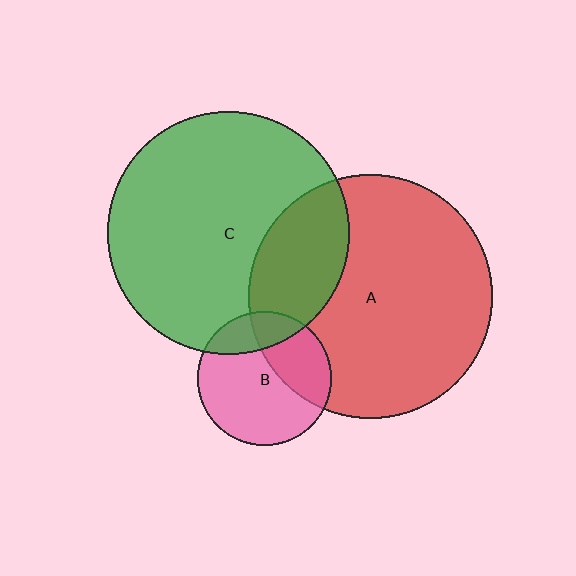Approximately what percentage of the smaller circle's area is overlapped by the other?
Approximately 25%.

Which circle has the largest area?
Circle A (red).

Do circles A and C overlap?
Yes.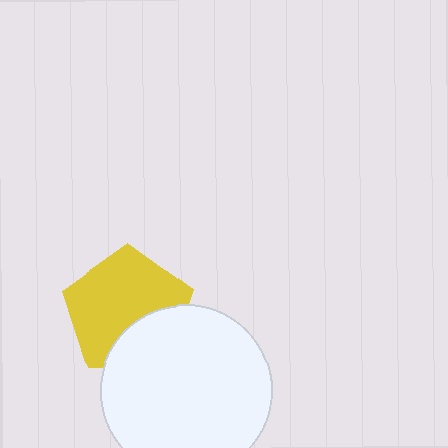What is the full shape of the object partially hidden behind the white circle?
The partially hidden object is a yellow pentagon.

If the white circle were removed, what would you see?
You would see the complete yellow pentagon.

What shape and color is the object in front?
The object in front is a white circle.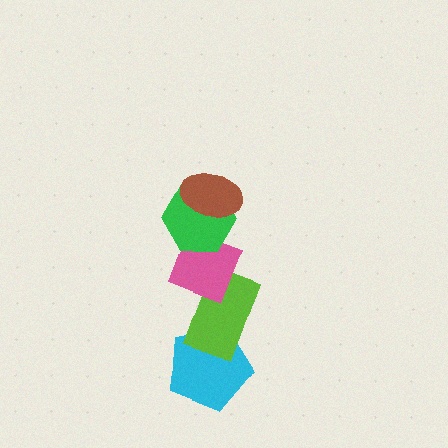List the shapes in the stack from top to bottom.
From top to bottom: the brown ellipse, the green hexagon, the pink diamond, the lime rectangle, the cyan pentagon.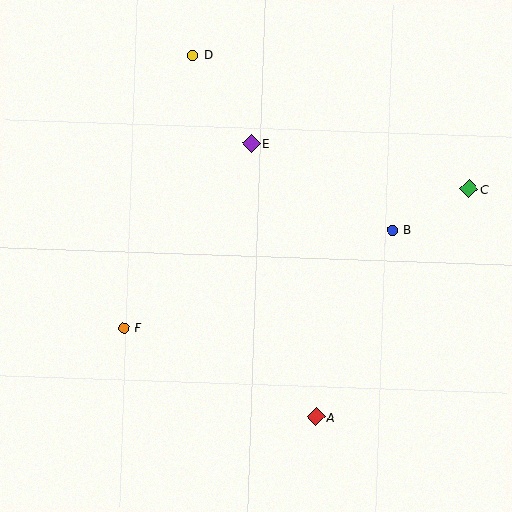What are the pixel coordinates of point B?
Point B is at (392, 230).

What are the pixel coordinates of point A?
Point A is at (316, 417).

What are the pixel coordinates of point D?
Point D is at (192, 55).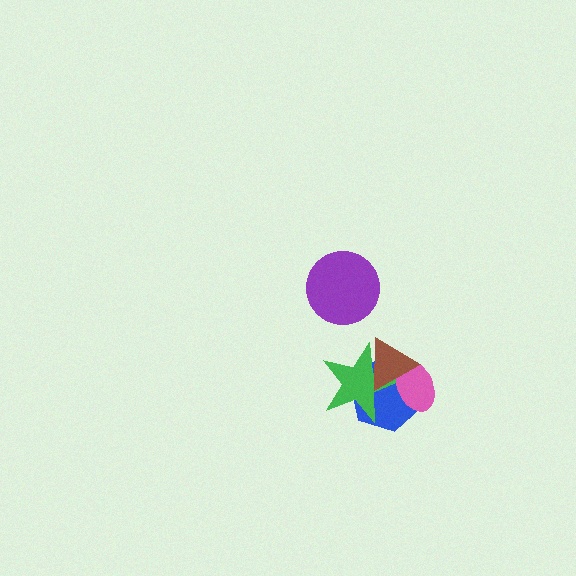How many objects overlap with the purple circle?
0 objects overlap with the purple circle.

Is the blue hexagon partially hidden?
Yes, it is partially covered by another shape.